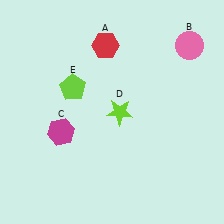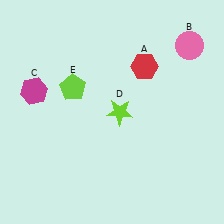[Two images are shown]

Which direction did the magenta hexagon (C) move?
The magenta hexagon (C) moved up.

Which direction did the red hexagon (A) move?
The red hexagon (A) moved right.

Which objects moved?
The objects that moved are: the red hexagon (A), the magenta hexagon (C).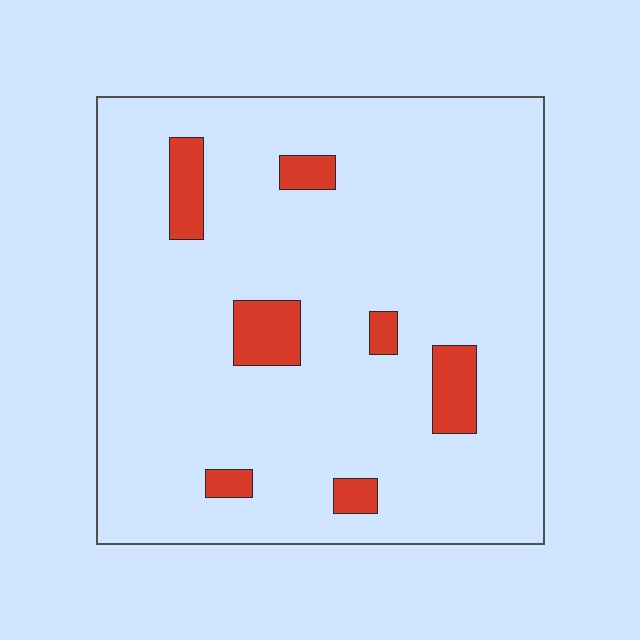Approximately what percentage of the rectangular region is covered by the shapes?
Approximately 10%.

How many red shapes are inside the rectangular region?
7.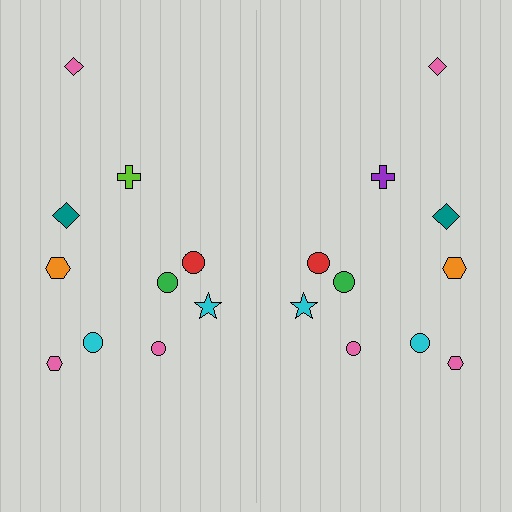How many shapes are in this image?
There are 20 shapes in this image.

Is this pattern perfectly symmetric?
No, the pattern is not perfectly symmetric. The purple cross on the right side breaks the symmetry — its mirror counterpart is lime.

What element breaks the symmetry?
The purple cross on the right side breaks the symmetry — its mirror counterpart is lime.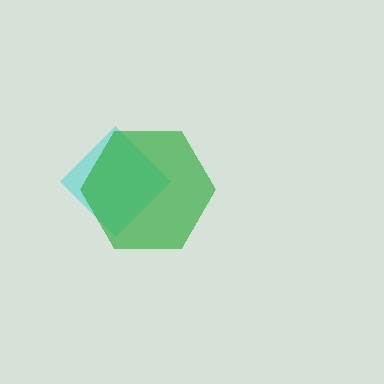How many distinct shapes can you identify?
There are 2 distinct shapes: a cyan diamond, a green hexagon.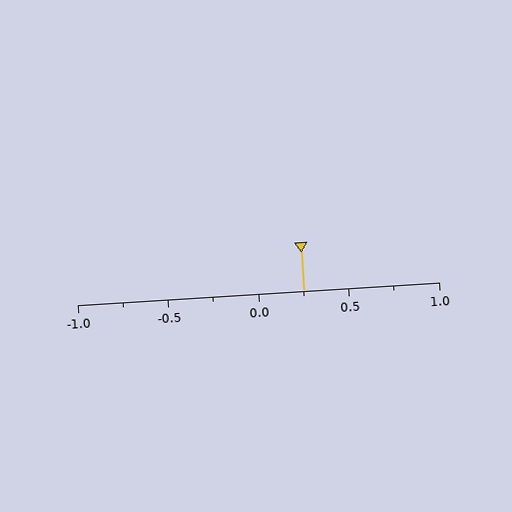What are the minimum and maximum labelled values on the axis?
The axis runs from -1.0 to 1.0.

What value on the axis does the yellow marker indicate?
The marker indicates approximately 0.25.